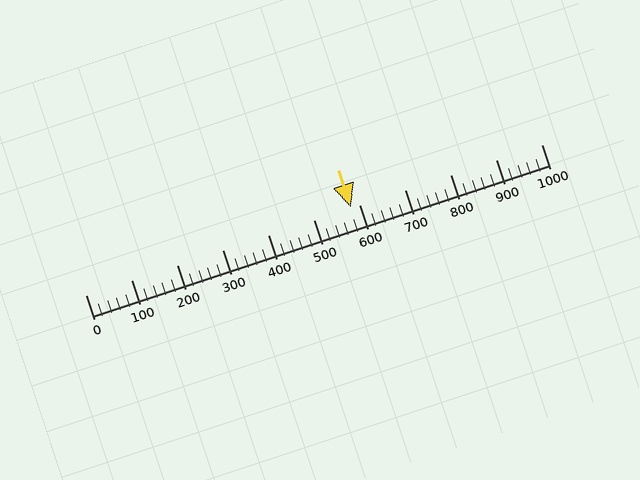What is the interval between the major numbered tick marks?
The major tick marks are spaced 100 units apart.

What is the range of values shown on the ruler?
The ruler shows values from 0 to 1000.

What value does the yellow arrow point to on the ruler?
The yellow arrow points to approximately 581.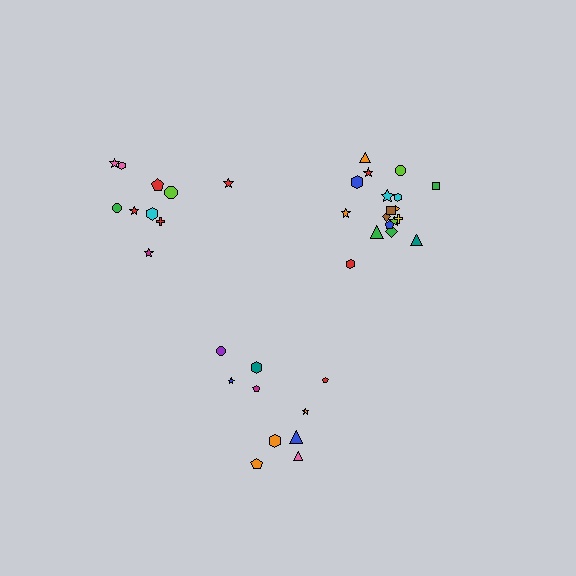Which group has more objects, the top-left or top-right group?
The top-right group.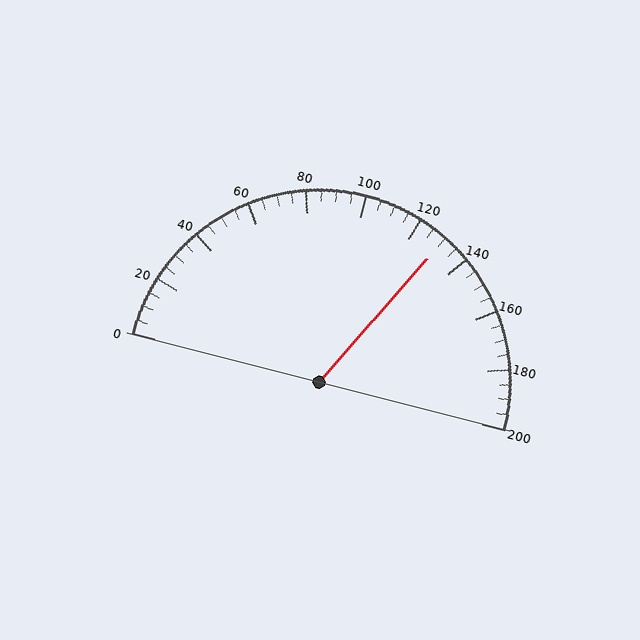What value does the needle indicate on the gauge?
The needle indicates approximately 130.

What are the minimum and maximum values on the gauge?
The gauge ranges from 0 to 200.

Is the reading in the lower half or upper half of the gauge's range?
The reading is in the upper half of the range (0 to 200).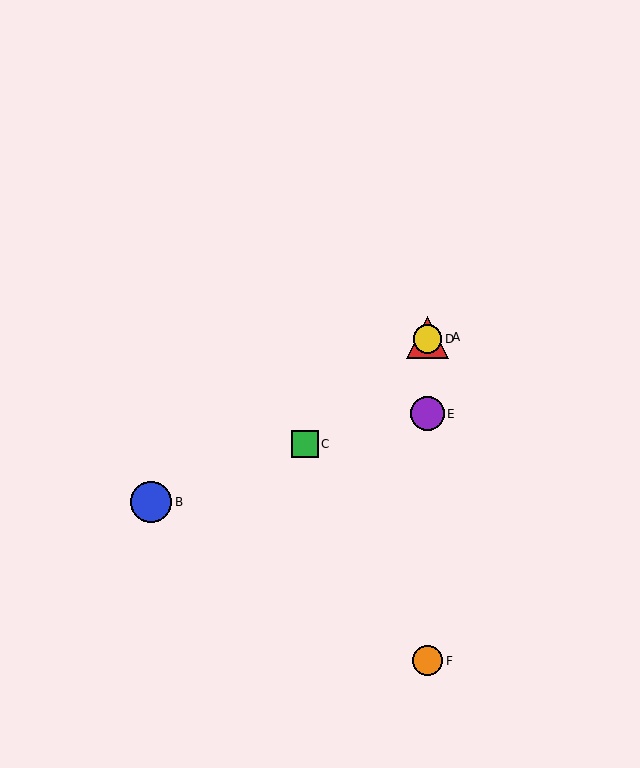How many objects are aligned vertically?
4 objects (A, D, E, F) are aligned vertically.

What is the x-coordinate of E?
Object E is at x≈428.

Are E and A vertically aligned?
Yes, both are at x≈428.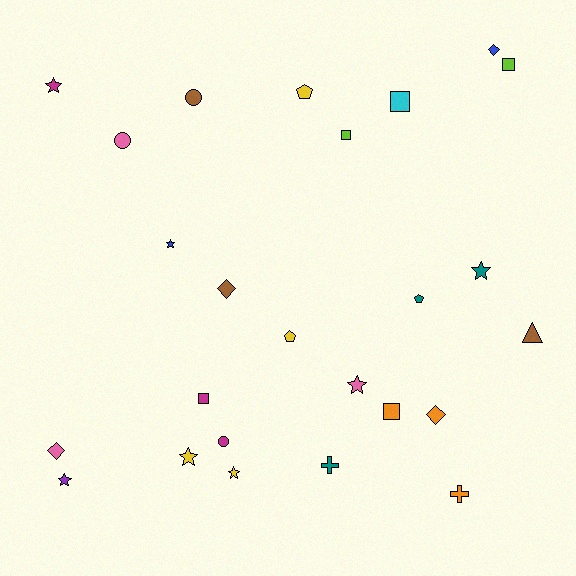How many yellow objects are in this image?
There are 4 yellow objects.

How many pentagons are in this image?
There are 3 pentagons.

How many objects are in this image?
There are 25 objects.